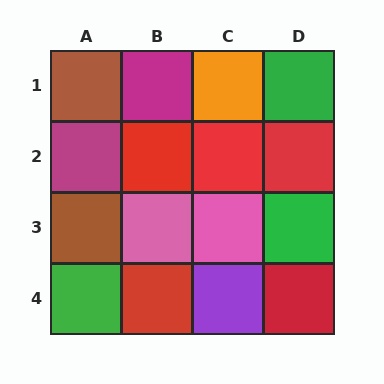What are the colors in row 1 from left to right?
Brown, magenta, orange, green.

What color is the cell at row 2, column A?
Magenta.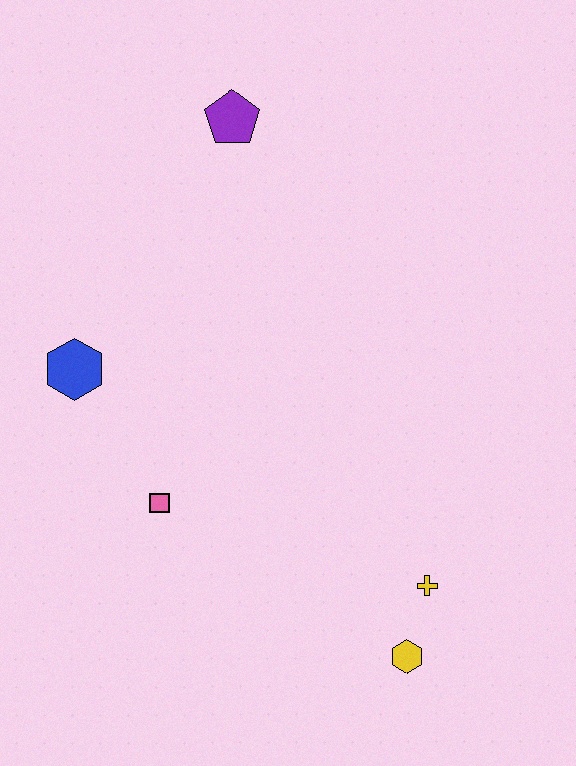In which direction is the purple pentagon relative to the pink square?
The purple pentagon is above the pink square.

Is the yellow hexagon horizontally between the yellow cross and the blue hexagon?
Yes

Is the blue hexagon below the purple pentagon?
Yes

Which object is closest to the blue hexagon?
The pink square is closest to the blue hexagon.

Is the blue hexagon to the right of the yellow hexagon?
No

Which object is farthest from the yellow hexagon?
The purple pentagon is farthest from the yellow hexagon.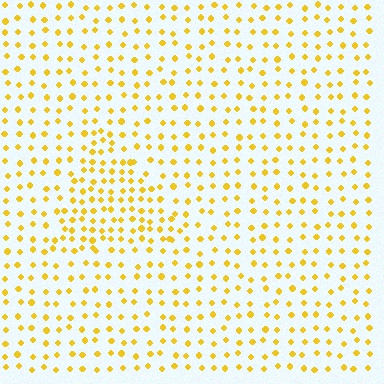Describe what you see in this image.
The image contains small yellow elements arranged at two different densities. A triangle-shaped region is visible where the elements are more densely packed than the surrounding area.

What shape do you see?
I see a triangle.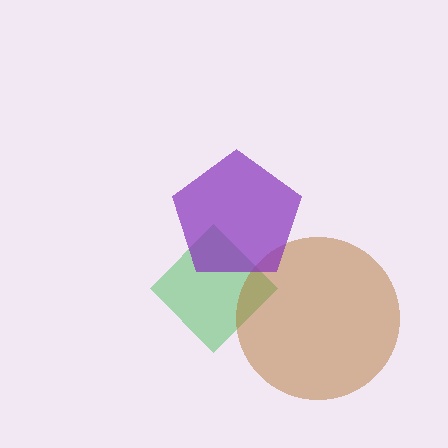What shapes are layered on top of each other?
The layered shapes are: a green diamond, a brown circle, a purple pentagon.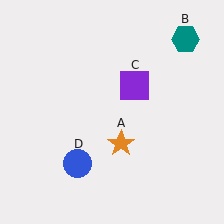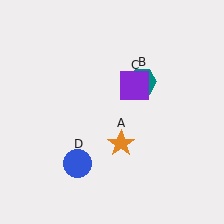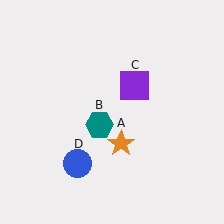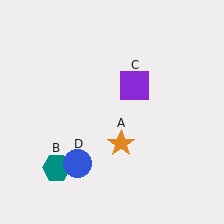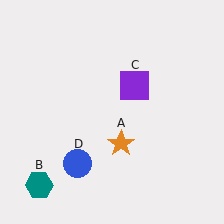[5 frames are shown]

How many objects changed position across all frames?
1 object changed position: teal hexagon (object B).